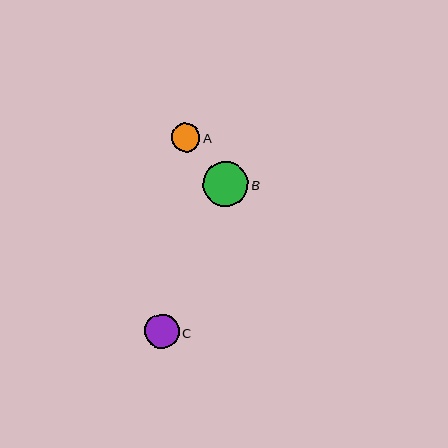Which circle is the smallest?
Circle A is the smallest with a size of approximately 28 pixels.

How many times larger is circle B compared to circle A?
Circle B is approximately 1.6 times the size of circle A.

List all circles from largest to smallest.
From largest to smallest: B, C, A.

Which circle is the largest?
Circle B is the largest with a size of approximately 45 pixels.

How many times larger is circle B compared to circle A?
Circle B is approximately 1.6 times the size of circle A.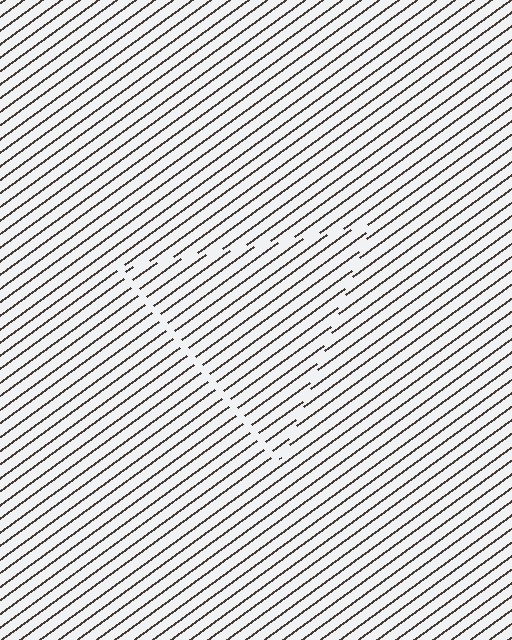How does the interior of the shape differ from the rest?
The interior of the shape contains the same grating, shifted by half a period — the contour is defined by the phase discontinuity where line-ends from the inner and outer gratings abut.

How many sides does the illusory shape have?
3 sides — the line-ends trace a triangle.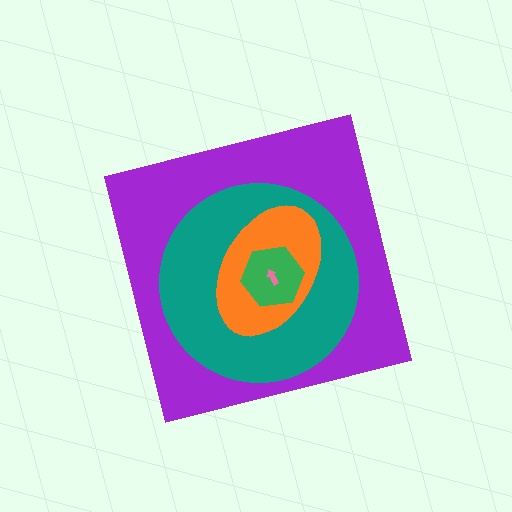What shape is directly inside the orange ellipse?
The green hexagon.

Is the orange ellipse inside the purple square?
Yes.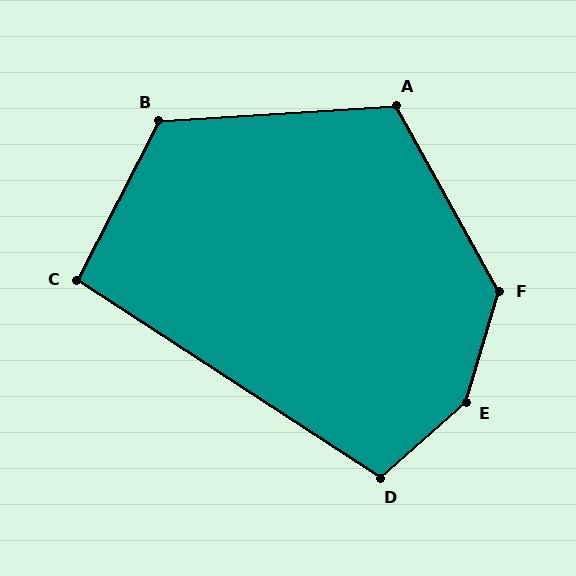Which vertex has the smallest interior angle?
C, at approximately 96 degrees.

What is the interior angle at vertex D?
Approximately 105 degrees (obtuse).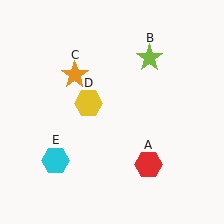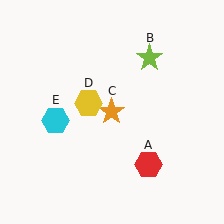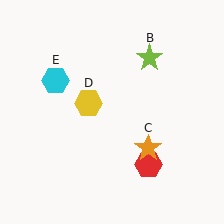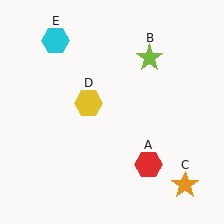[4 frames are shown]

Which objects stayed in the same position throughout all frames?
Red hexagon (object A) and lime star (object B) and yellow hexagon (object D) remained stationary.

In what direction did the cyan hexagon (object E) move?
The cyan hexagon (object E) moved up.